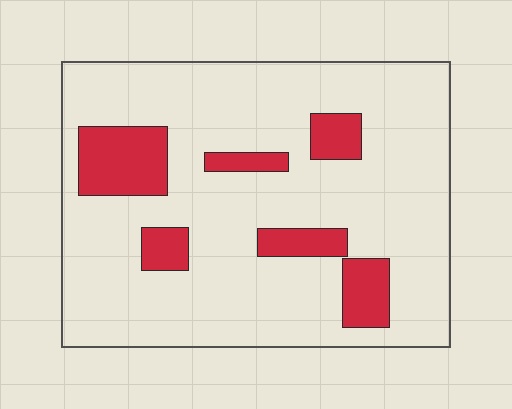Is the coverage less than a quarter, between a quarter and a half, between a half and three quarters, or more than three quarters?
Less than a quarter.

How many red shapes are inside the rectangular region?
6.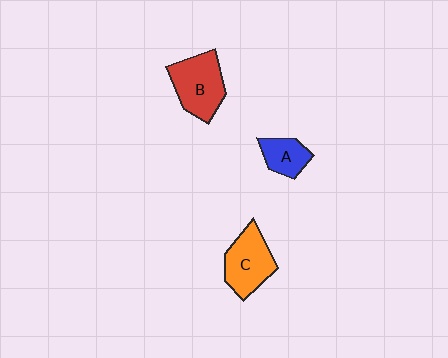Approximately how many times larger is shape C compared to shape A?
Approximately 1.6 times.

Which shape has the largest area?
Shape B (red).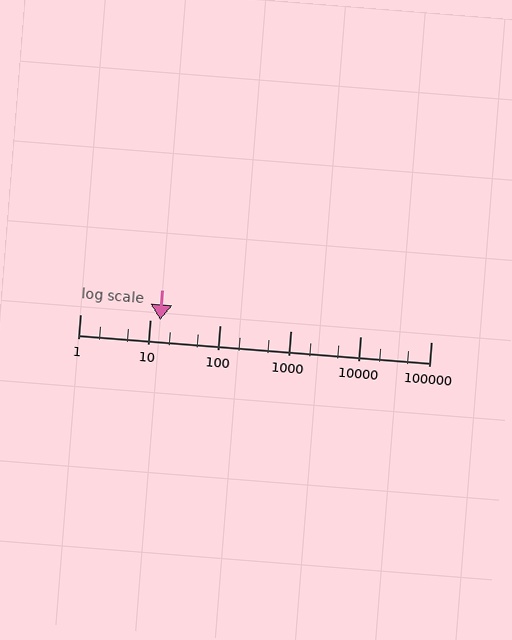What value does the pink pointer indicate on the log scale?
The pointer indicates approximately 14.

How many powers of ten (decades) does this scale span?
The scale spans 5 decades, from 1 to 100000.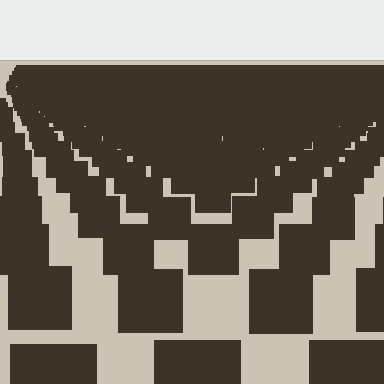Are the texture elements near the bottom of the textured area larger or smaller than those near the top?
Larger. Near the bottom, elements are closer to the viewer and appear at a bigger on-screen size.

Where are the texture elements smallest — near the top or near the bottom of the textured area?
Near the top.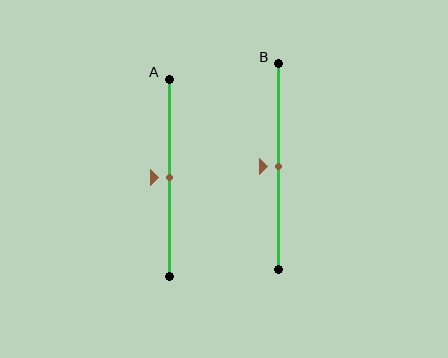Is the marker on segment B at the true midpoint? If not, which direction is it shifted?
Yes, the marker on segment B is at the true midpoint.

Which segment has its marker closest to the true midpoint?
Segment A has its marker closest to the true midpoint.